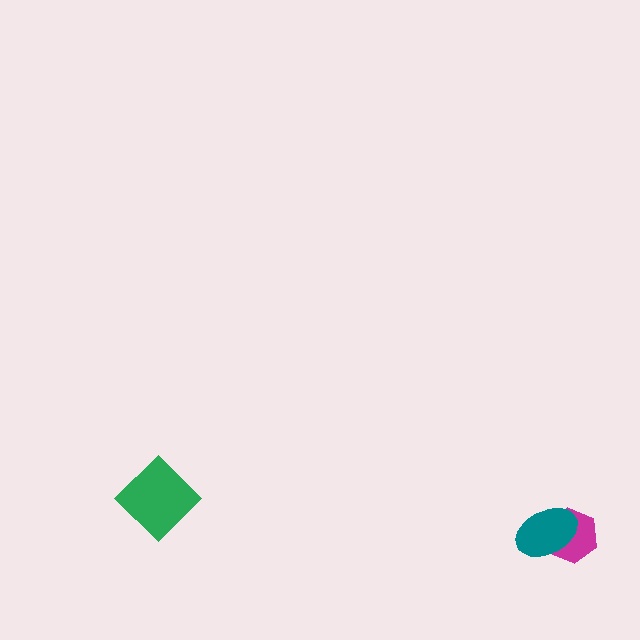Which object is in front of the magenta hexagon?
The teal ellipse is in front of the magenta hexagon.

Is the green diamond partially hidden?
No, no other shape covers it.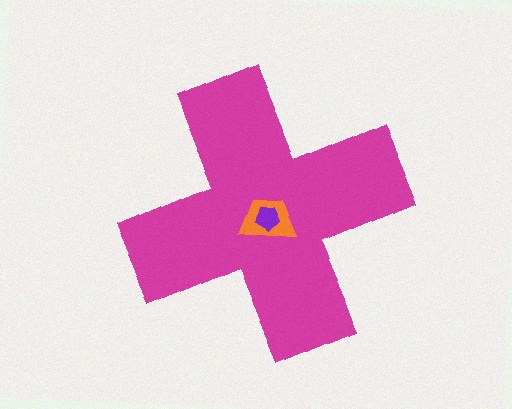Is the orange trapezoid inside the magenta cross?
Yes.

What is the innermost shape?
The purple pentagon.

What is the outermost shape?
The magenta cross.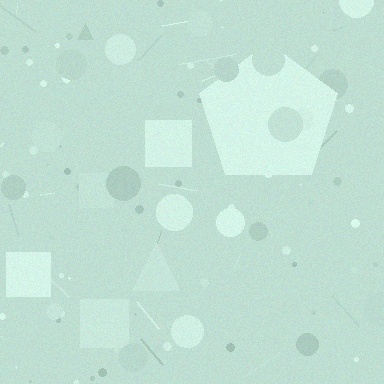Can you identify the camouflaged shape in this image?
The camouflaged shape is a pentagon.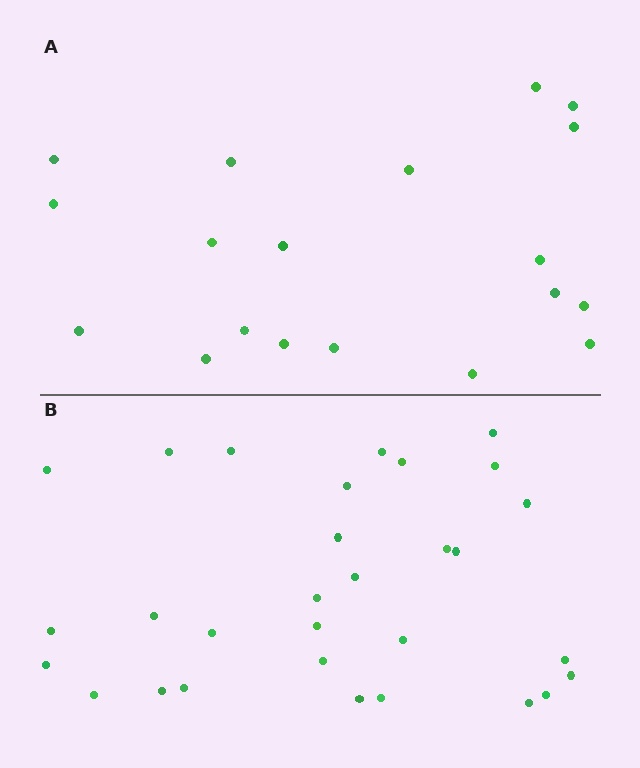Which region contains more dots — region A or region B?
Region B (the bottom region) has more dots.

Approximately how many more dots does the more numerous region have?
Region B has roughly 12 or so more dots than region A.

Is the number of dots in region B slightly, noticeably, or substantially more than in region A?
Region B has substantially more. The ratio is roughly 1.6 to 1.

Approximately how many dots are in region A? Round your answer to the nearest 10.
About 20 dots. (The exact count is 19, which rounds to 20.)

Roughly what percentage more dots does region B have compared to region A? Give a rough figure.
About 60% more.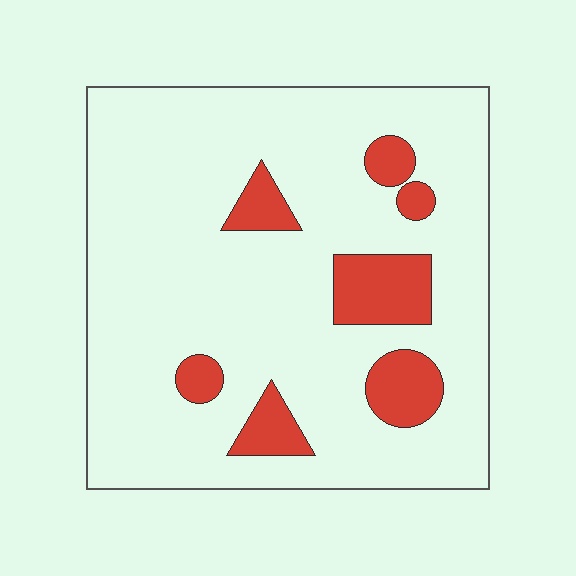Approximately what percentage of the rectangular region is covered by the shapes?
Approximately 15%.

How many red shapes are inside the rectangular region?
7.